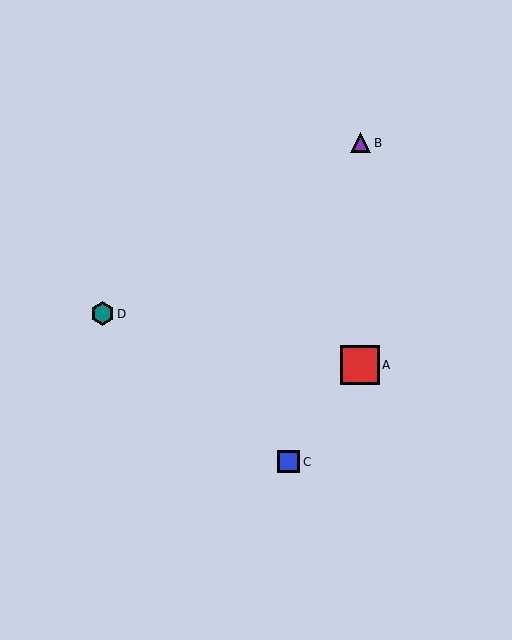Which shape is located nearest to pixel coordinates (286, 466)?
The blue square (labeled C) at (289, 462) is nearest to that location.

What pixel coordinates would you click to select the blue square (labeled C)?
Click at (289, 462) to select the blue square C.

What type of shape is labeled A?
Shape A is a red square.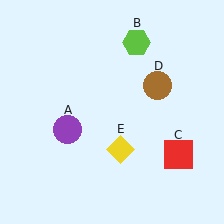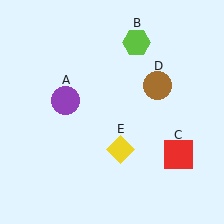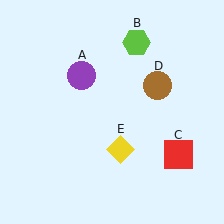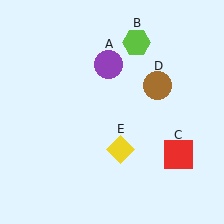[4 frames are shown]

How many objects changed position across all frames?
1 object changed position: purple circle (object A).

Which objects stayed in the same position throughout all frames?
Lime hexagon (object B) and red square (object C) and brown circle (object D) and yellow diamond (object E) remained stationary.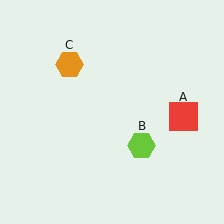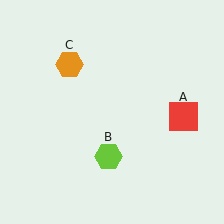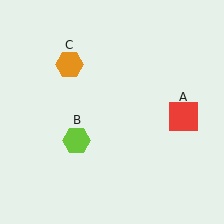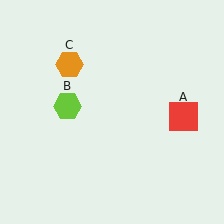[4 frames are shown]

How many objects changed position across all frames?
1 object changed position: lime hexagon (object B).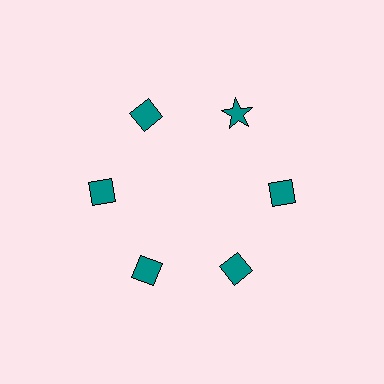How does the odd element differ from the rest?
It has a different shape: star instead of diamond.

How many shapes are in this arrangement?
There are 6 shapes arranged in a ring pattern.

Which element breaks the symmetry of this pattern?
The teal star at roughly the 1 o'clock position breaks the symmetry. All other shapes are teal diamonds.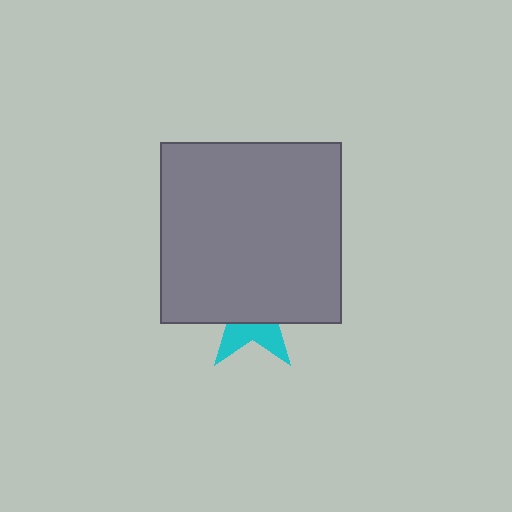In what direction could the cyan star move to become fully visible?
The cyan star could move down. That would shift it out from behind the gray square entirely.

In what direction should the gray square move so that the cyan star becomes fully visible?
The gray square should move up. That is the shortest direction to clear the overlap and leave the cyan star fully visible.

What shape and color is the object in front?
The object in front is a gray square.